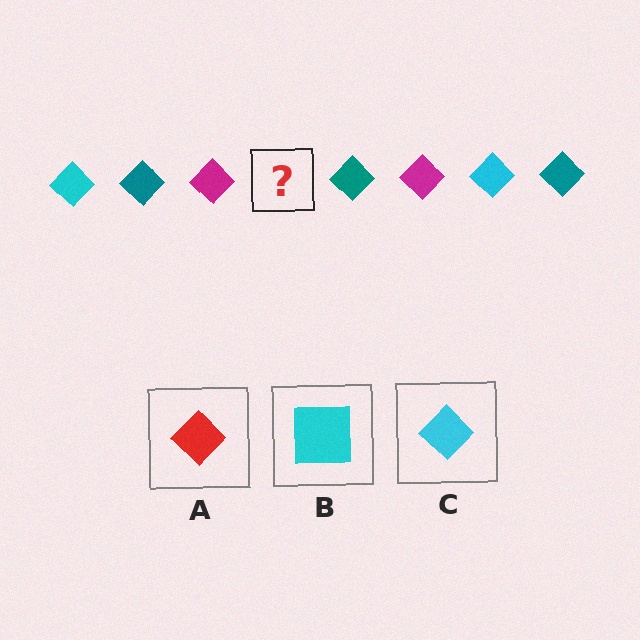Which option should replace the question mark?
Option C.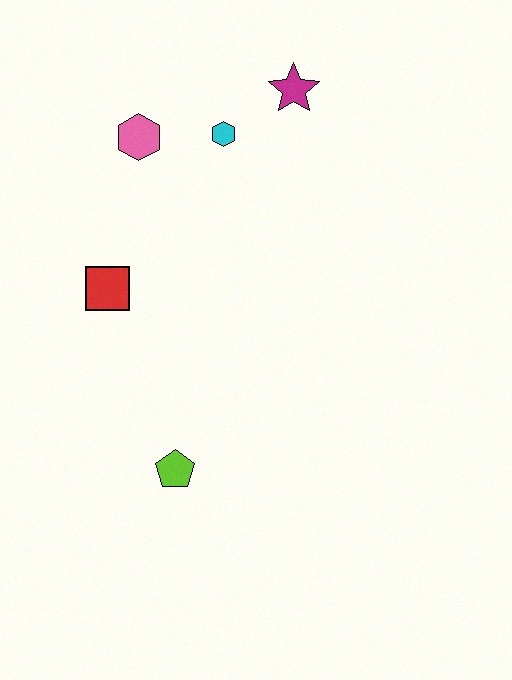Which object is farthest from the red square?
The magenta star is farthest from the red square.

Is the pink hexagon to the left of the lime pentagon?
Yes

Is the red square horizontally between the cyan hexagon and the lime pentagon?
No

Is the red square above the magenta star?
No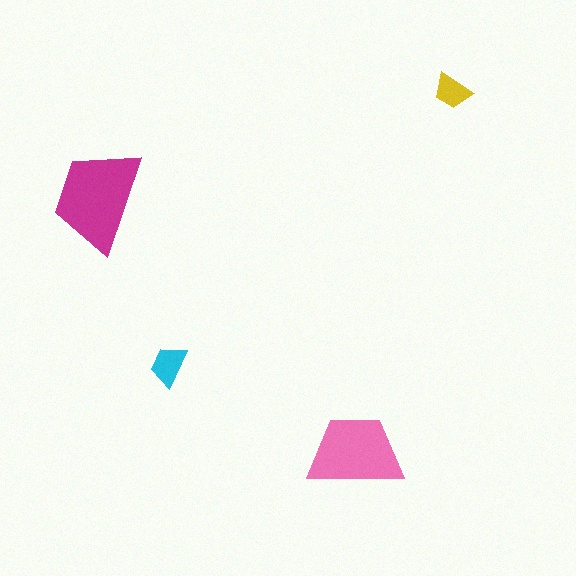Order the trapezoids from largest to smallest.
the magenta one, the pink one, the cyan one, the yellow one.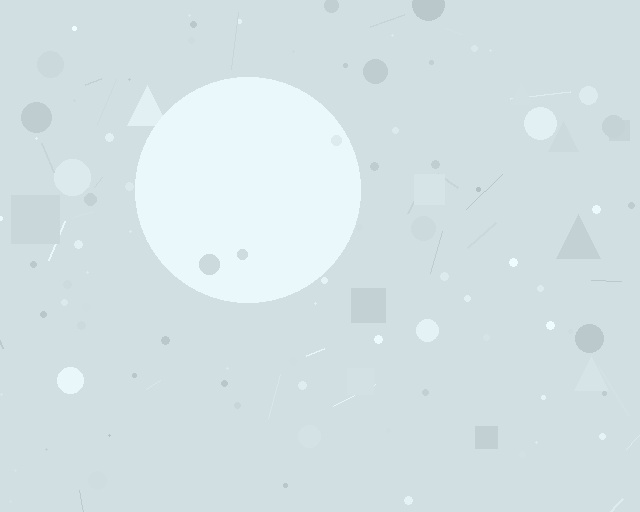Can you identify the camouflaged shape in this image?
The camouflaged shape is a circle.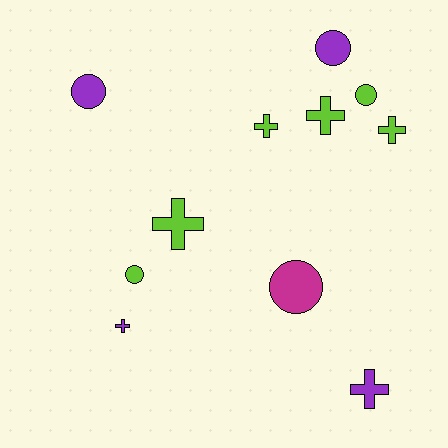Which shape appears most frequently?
Cross, with 6 objects.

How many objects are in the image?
There are 11 objects.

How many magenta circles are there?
There is 1 magenta circle.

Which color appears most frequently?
Lime, with 6 objects.